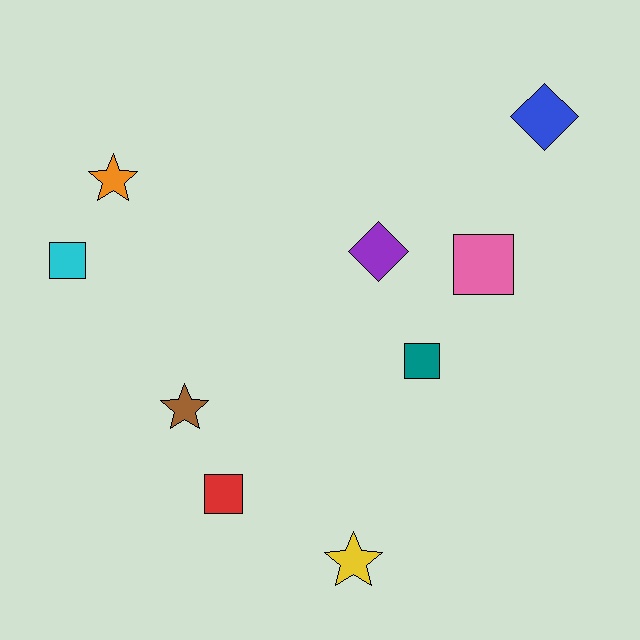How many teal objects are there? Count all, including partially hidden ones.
There is 1 teal object.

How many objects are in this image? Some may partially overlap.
There are 9 objects.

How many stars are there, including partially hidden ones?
There are 3 stars.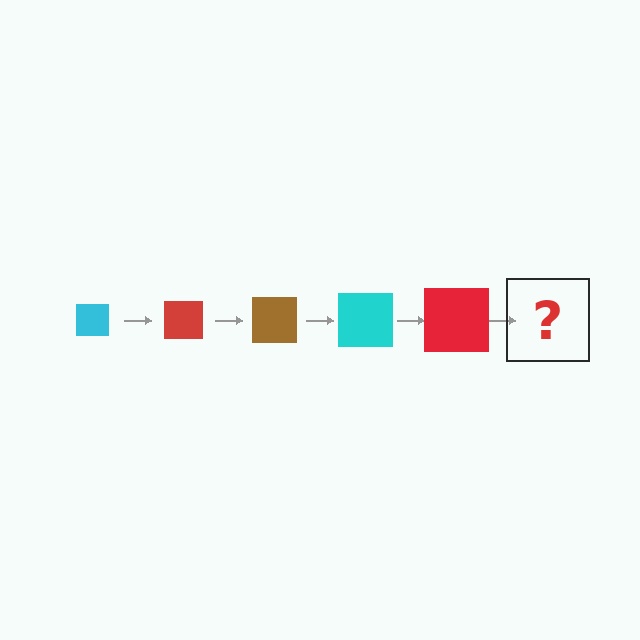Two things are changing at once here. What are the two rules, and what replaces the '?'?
The two rules are that the square grows larger each step and the color cycles through cyan, red, and brown. The '?' should be a brown square, larger than the previous one.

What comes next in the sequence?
The next element should be a brown square, larger than the previous one.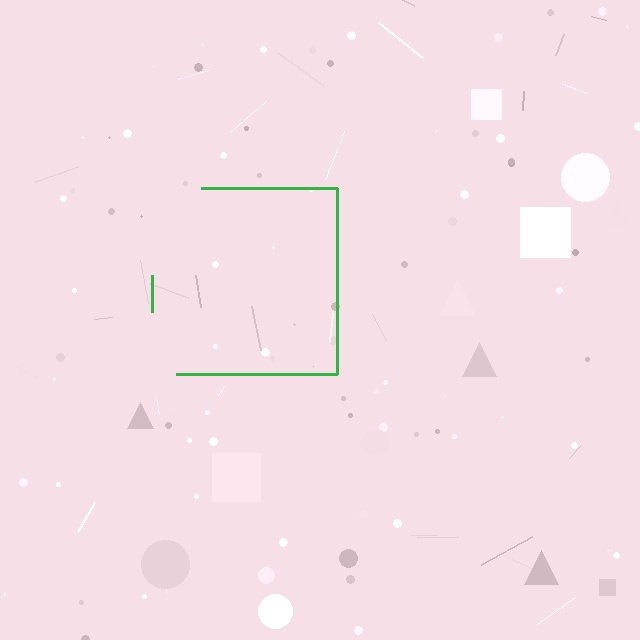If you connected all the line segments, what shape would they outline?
They would outline a square.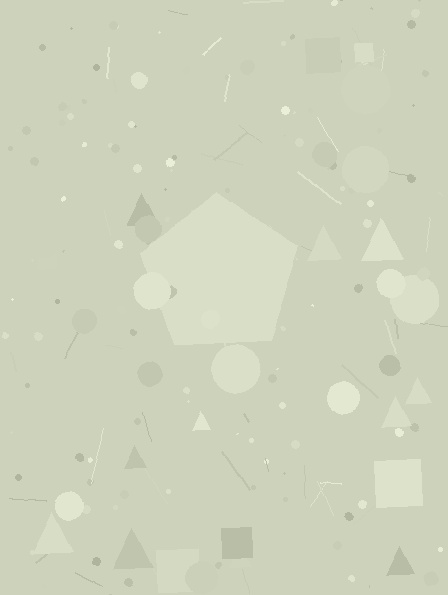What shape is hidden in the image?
A pentagon is hidden in the image.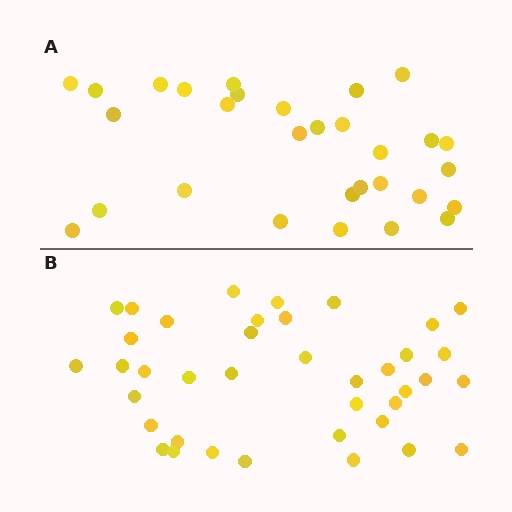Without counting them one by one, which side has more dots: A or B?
Region B (the bottom region) has more dots.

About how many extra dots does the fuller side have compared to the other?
Region B has roughly 8 or so more dots than region A.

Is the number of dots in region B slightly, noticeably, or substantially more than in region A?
Region B has noticeably more, but not dramatically so. The ratio is roughly 1.3 to 1.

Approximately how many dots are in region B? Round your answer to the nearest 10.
About 40 dots. (The exact count is 39, which rounds to 40.)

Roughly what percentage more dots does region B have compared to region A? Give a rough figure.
About 30% more.